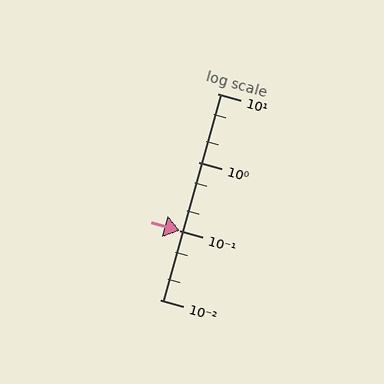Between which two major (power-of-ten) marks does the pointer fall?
The pointer is between 0.1 and 1.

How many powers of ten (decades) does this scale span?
The scale spans 3 decades, from 0.01 to 10.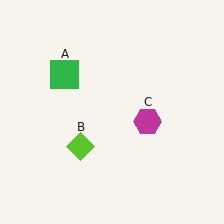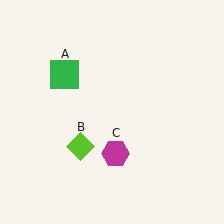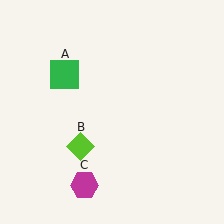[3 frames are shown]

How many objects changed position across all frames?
1 object changed position: magenta hexagon (object C).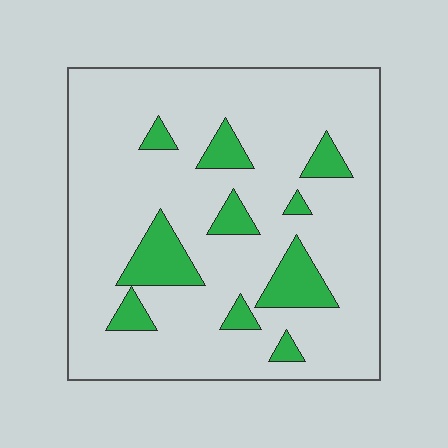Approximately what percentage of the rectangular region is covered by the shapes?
Approximately 15%.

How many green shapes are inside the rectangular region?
10.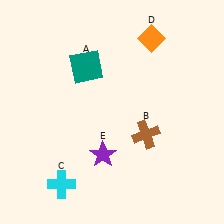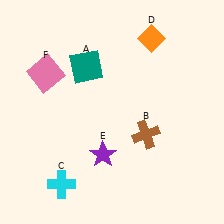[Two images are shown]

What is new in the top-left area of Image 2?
A pink square (F) was added in the top-left area of Image 2.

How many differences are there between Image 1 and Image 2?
There is 1 difference between the two images.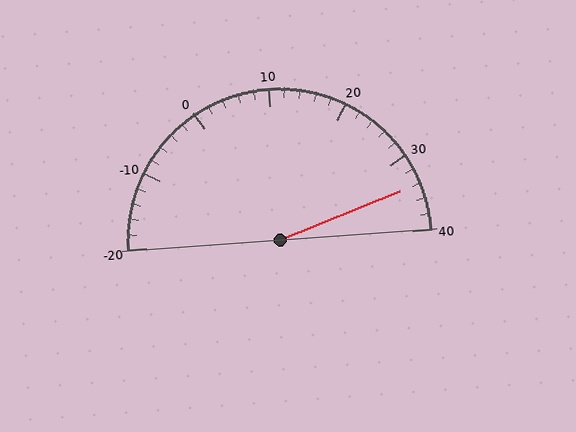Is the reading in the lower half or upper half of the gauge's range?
The reading is in the upper half of the range (-20 to 40).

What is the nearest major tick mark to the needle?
The nearest major tick mark is 30.